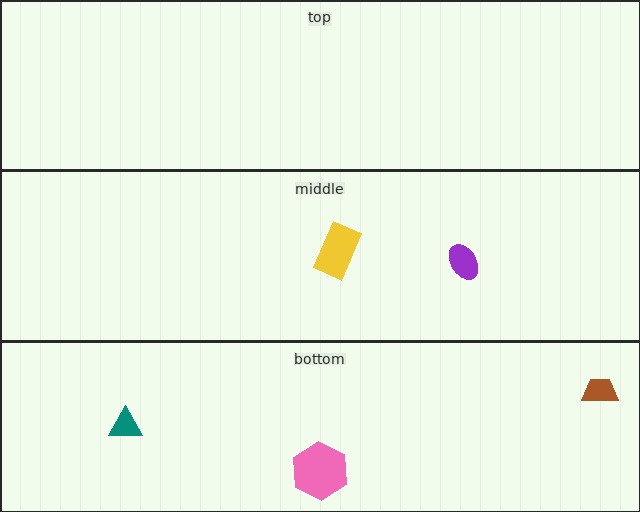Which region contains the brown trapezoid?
The bottom region.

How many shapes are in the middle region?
2.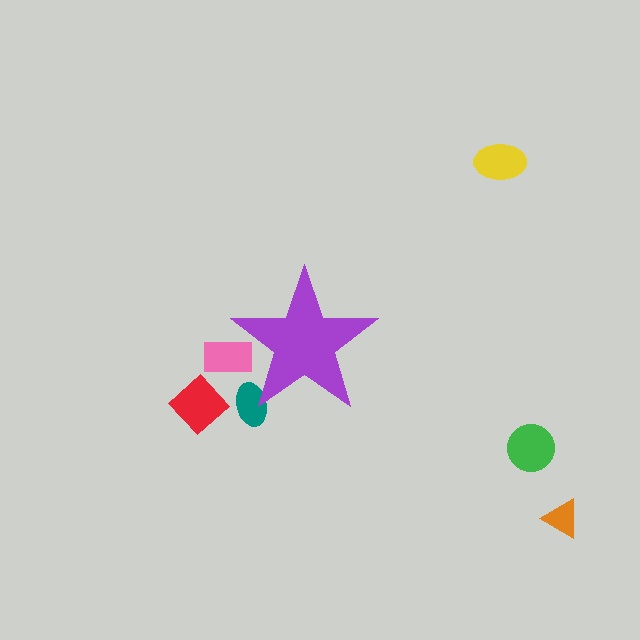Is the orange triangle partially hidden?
No, the orange triangle is fully visible.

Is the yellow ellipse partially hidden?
No, the yellow ellipse is fully visible.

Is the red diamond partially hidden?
No, the red diamond is fully visible.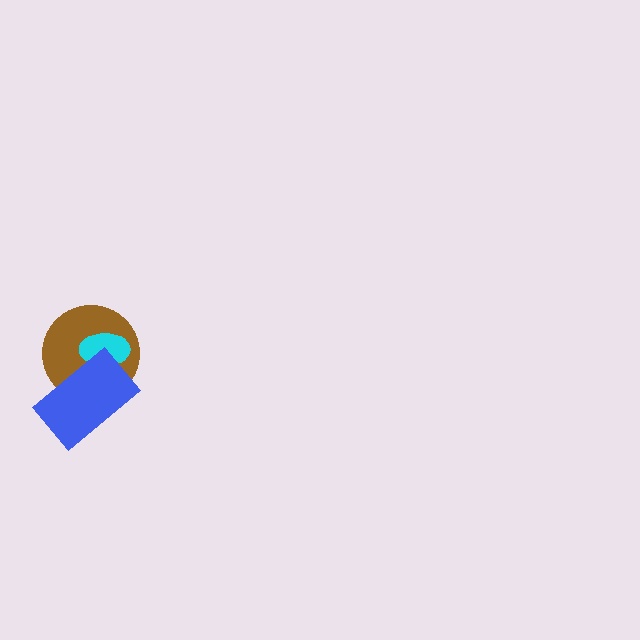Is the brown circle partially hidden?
Yes, it is partially covered by another shape.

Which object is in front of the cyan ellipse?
The blue rectangle is in front of the cyan ellipse.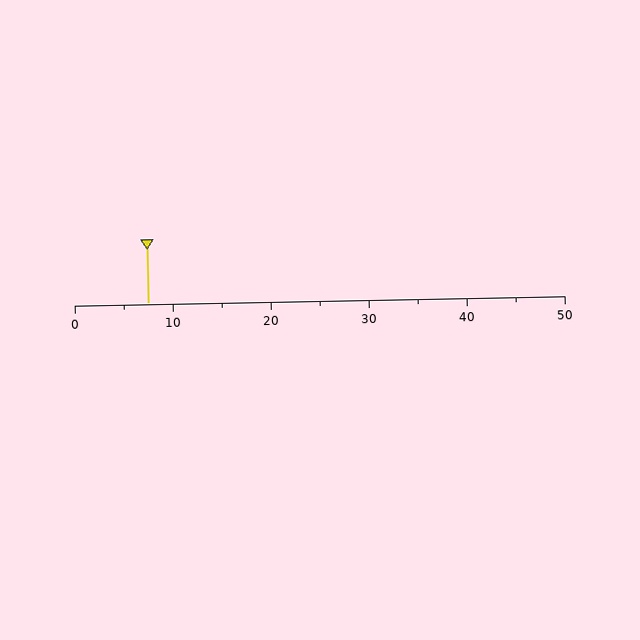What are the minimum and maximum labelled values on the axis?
The axis runs from 0 to 50.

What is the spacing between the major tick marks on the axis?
The major ticks are spaced 10 apart.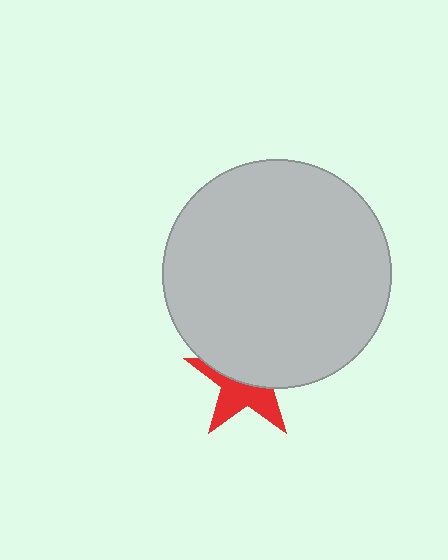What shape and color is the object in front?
The object in front is a light gray circle.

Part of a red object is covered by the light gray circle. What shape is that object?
It is a star.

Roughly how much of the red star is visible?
About half of it is visible (roughly 46%).